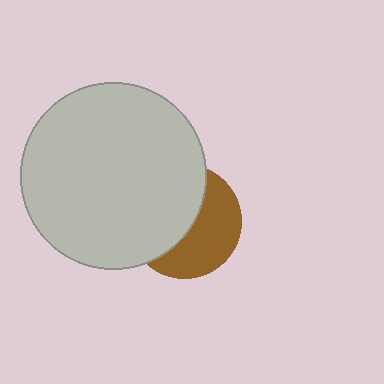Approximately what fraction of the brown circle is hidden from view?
Roughly 54% of the brown circle is hidden behind the light gray circle.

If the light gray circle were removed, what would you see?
You would see the complete brown circle.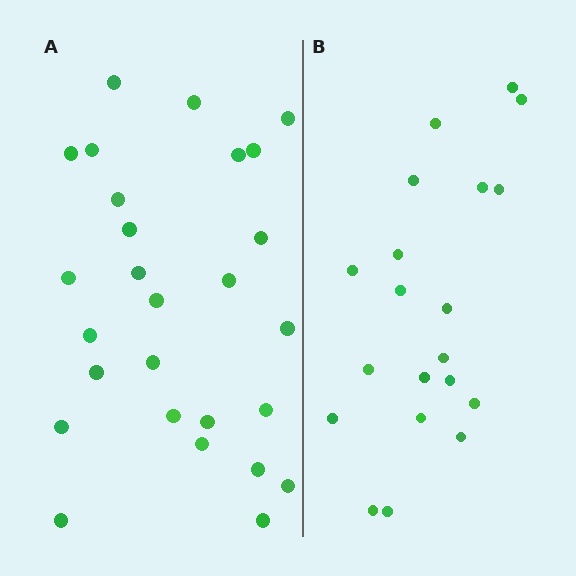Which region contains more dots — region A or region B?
Region A (the left region) has more dots.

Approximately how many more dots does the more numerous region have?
Region A has roughly 8 or so more dots than region B.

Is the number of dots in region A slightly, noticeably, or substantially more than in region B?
Region A has noticeably more, but not dramatically so. The ratio is roughly 1.4 to 1.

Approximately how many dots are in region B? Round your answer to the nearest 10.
About 20 dots.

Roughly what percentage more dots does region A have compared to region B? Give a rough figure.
About 35% more.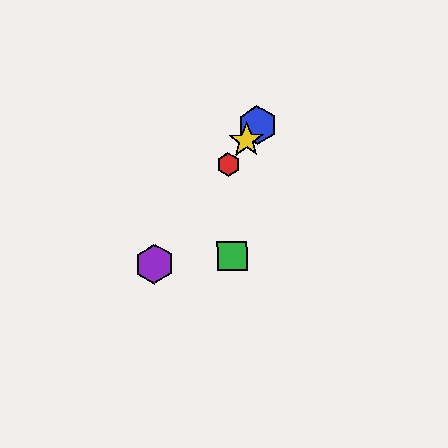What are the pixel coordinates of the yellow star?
The yellow star is at (246, 140).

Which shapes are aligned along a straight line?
The red hexagon, the blue hexagon, the yellow star, the purple hexagon are aligned along a straight line.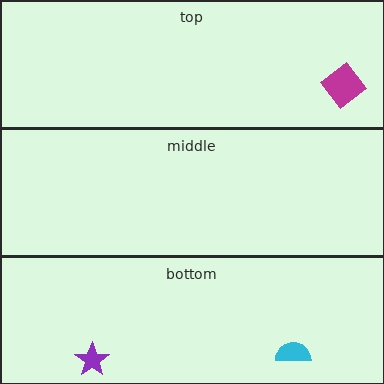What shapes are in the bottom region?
The purple star, the cyan semicircle.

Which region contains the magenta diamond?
The top region.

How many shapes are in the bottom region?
2.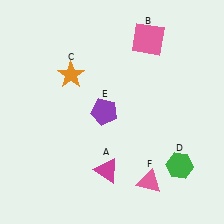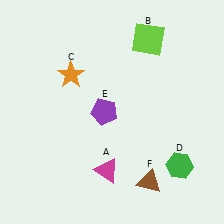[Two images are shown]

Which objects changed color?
B changed from pink to lime. F changed from pink to brown.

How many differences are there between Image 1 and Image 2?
There are 2 differences between the two images.